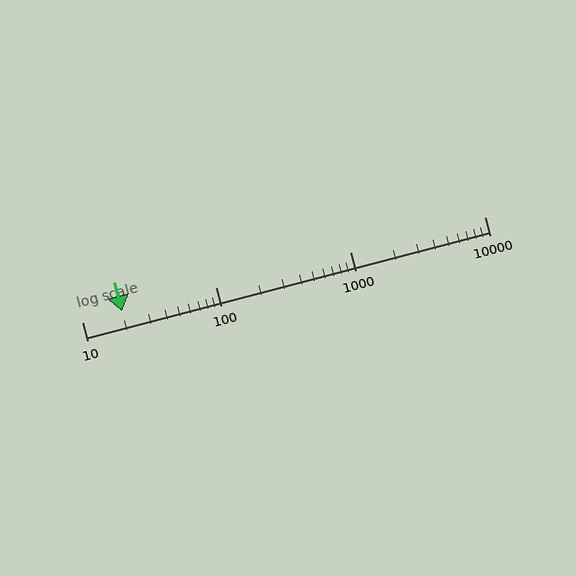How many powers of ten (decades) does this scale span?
The scale spans 3 decades, from 10 to 10000.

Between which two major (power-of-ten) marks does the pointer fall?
The pointer is between 10 and 100.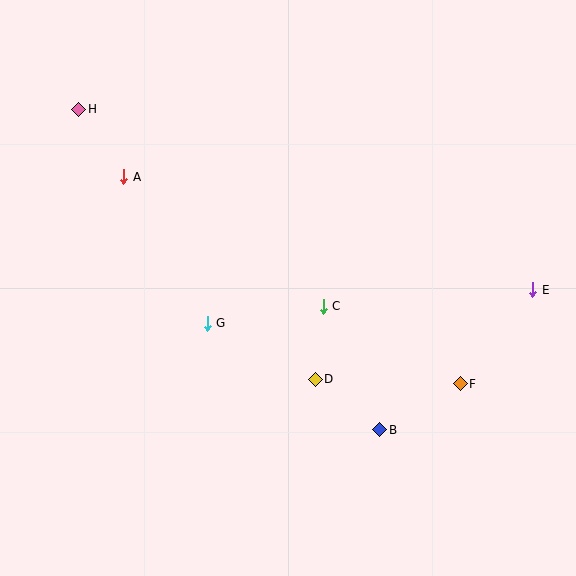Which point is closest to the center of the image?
Point C at (323, 306) is closest to the center.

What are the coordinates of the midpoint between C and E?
The midpoint between C and E is at (428, 298).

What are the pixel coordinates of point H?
Point H is at (79, 109).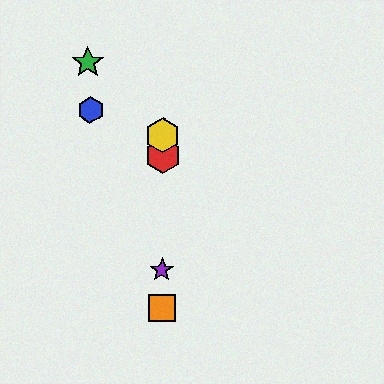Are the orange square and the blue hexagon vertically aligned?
No, the orange square is at x≈162 and the blue hexagon is at x≈90.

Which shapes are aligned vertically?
The red hexagon, the yellow hexagon, the purple star, the orange square are aligned vertically.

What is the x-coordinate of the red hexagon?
The red hexagon is at x≈163.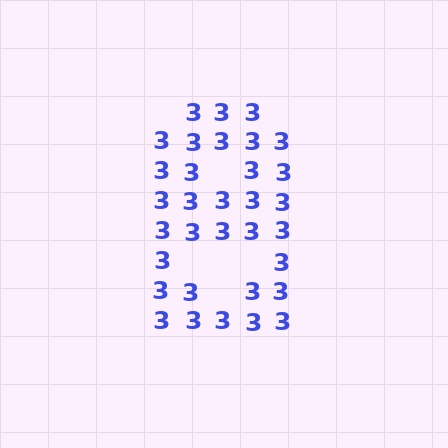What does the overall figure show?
The overall figure shows the digit 8.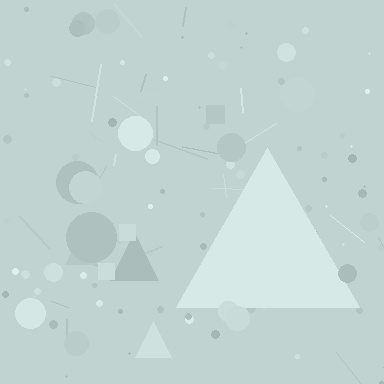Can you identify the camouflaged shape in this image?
The camouflaged shape is a triangle.